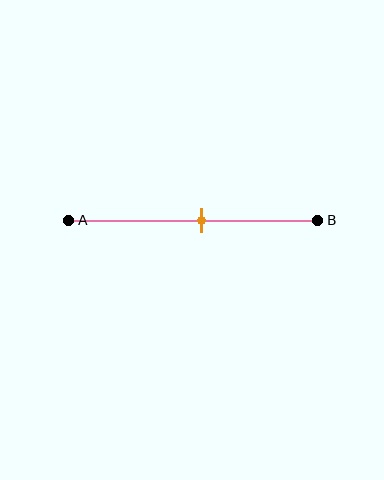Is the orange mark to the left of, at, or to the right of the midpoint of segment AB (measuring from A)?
The orange mark is to the right of the midpoint of segment AB.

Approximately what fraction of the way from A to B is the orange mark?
The orange mark is approximately 55% of the way from A to B.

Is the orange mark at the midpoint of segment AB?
No, the mark is at about 55% from A, not at the 50% midpoint.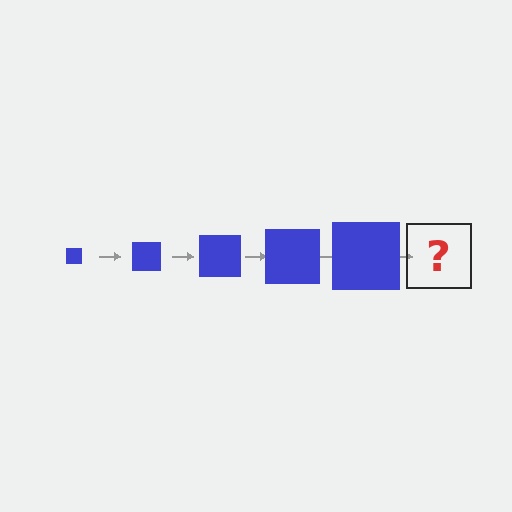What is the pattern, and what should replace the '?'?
The pattern is that the square gets progressively larger each step. The '?' should be a blue square, larger than the previous one.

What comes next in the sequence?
The next element should be a blue square, larger than the previous one.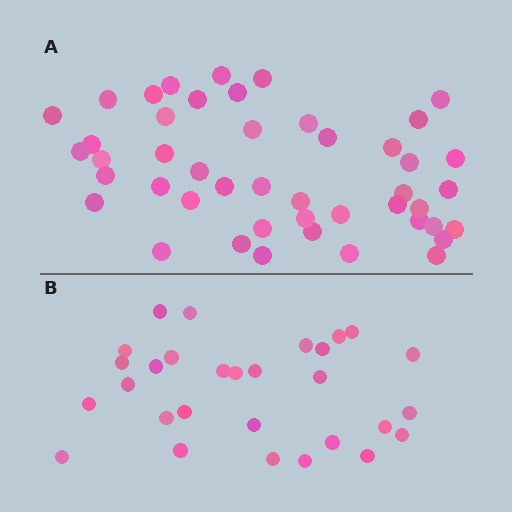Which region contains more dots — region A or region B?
Region A (the top region) has more dots.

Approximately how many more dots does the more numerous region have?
Region A has approximately 15 more dots than region B.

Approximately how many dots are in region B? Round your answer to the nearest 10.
About 30 dots. (The exact count is 29, which rounds to 30.)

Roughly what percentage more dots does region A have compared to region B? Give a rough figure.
About 60% more.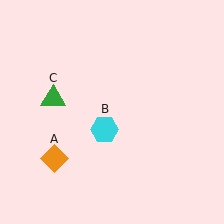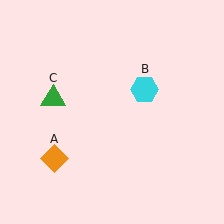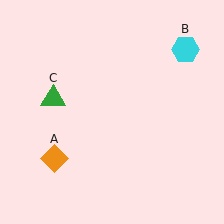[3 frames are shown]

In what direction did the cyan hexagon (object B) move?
The cyan hexagon (object B) moved up and to the right.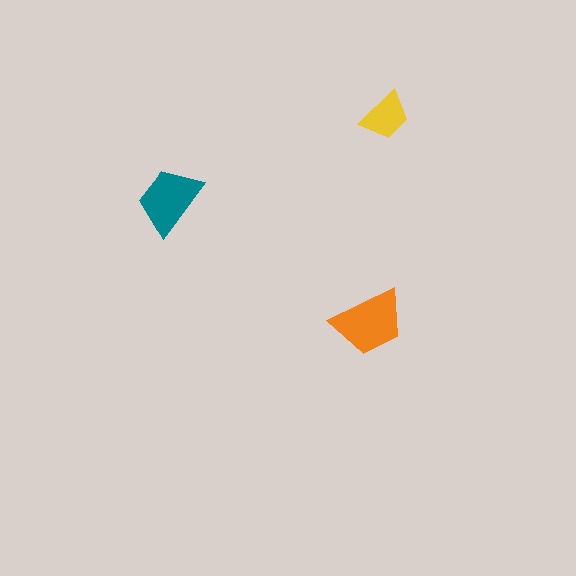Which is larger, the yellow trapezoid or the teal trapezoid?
The teal one.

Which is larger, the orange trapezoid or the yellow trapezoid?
The orange one.